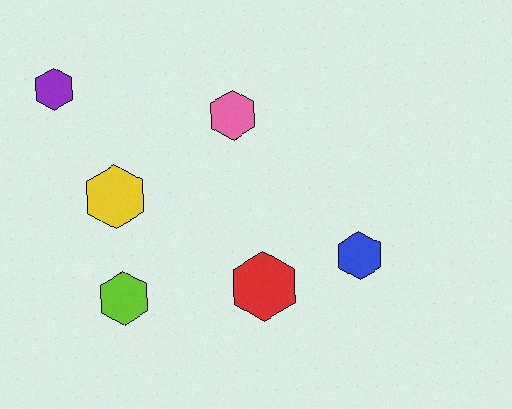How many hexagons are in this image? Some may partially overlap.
There are 6 hexagons.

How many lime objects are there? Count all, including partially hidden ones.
There is 1 lime object.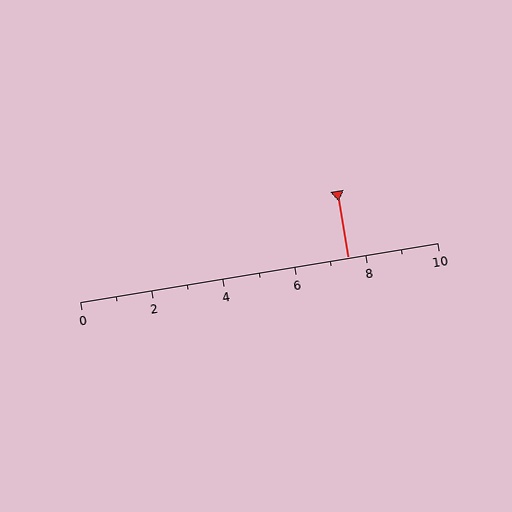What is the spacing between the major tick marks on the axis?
The major ticks are spaced 2 apart.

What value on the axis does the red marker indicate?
The marker indicates approximately 7.5.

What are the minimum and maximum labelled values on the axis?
The axis runs from 0 to 10.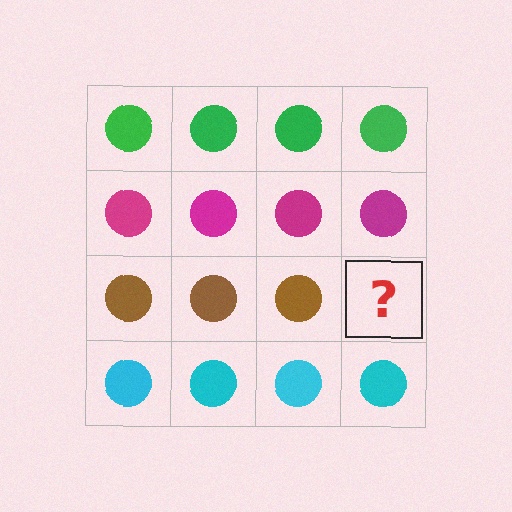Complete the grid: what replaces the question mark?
The question mark should be replaced with a brown circle.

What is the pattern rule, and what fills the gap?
The rule is that each row has a consistent color. The gap should be filled with a brown circle.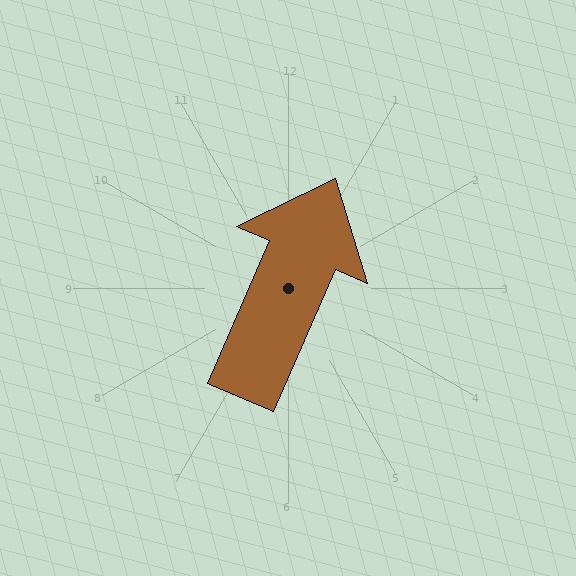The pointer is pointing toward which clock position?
Roughly 1 o'clock.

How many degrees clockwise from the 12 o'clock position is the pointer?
Approximately 23 degrees.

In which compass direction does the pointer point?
Northeast.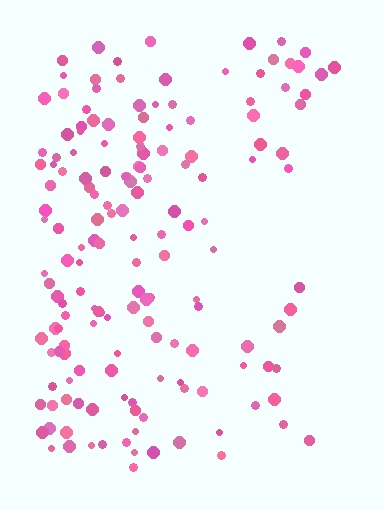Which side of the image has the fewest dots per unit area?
The right.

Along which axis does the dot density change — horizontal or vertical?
Horizontal.